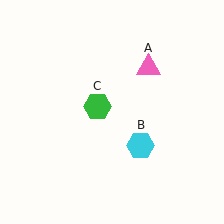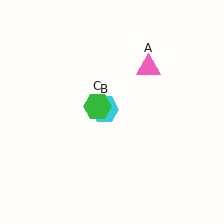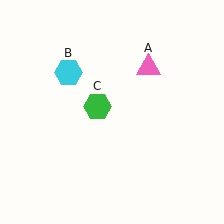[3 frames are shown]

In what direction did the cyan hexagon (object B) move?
The cyan hexagon (object B) moved up and to the left.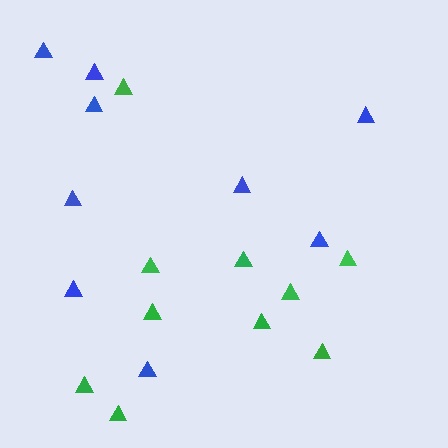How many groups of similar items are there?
There are 2 groups: one group of blue triangles (9) and one group of green triangles (10).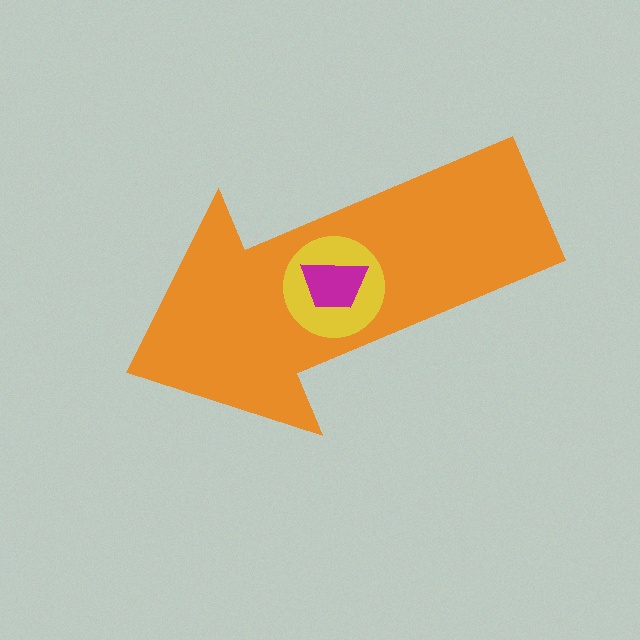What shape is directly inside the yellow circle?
The magenta trapezoid.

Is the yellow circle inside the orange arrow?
Yes.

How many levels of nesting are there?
3.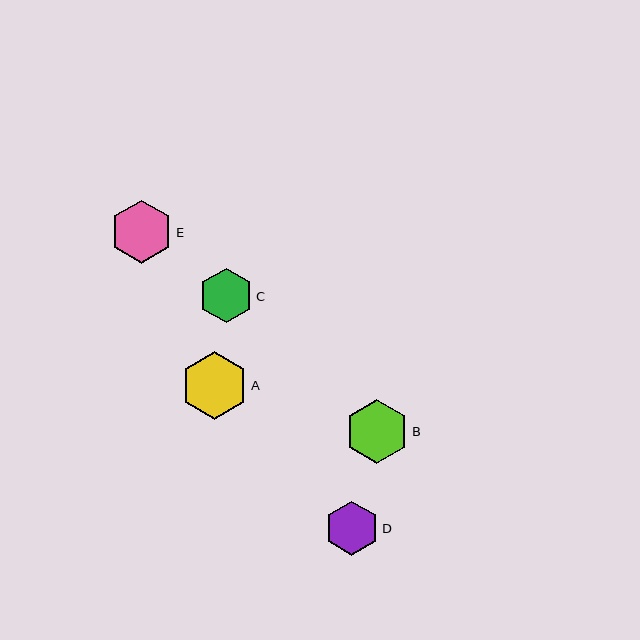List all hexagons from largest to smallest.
From largest to smallest: A, B, E, C, D.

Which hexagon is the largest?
Hexagon A is the largest with a size of approximately 68 pixels.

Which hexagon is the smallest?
Hexagon D is the smallest with a size of approximately 54 pixels.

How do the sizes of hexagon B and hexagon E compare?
Hexagon B and hexagon E are approximately the same size.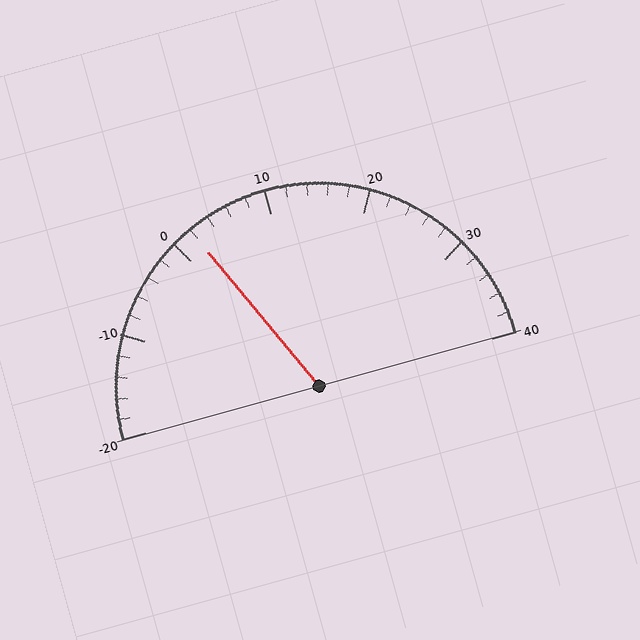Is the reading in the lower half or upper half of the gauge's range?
The reading is in the lower half of the range (-20 to 40).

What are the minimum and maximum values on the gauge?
The gauge ranges from -20 to 40.